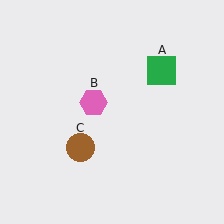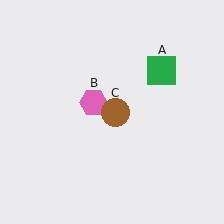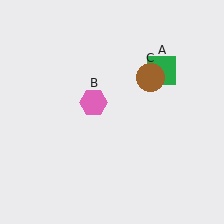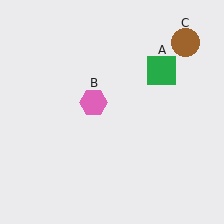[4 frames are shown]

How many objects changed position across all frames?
1 object changed position: brown circle (object C).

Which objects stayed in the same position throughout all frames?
Green square (object A) and pink hexagon (object B) remained stationary.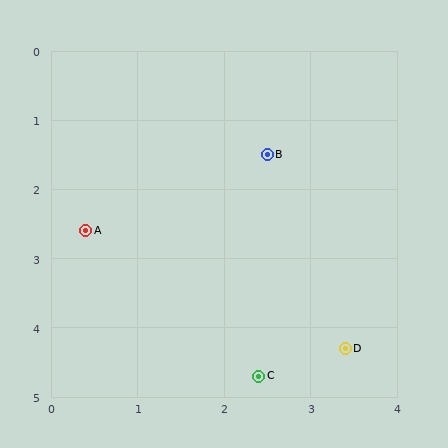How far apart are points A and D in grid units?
Points A and D are about 3.4 grid units apart.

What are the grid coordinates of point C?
Point C is at approximately (2.4, 4.7).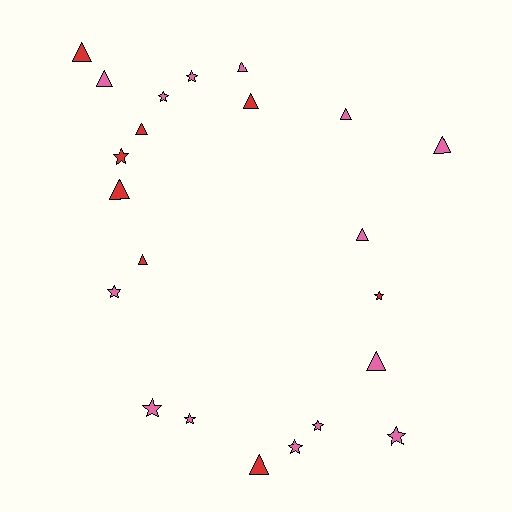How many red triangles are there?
There are 6 red triangles.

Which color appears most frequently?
Pink, with 14 objects.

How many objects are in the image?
There are 22 objects.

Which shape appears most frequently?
Triangle, with 12 objects.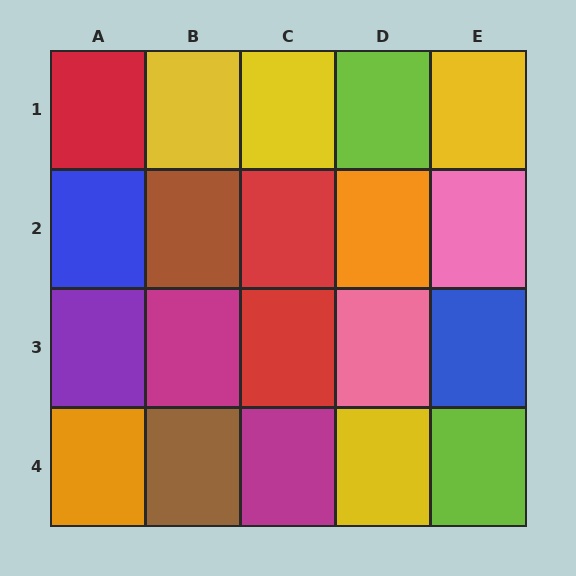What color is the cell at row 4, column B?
Brown.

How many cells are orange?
2 cells are orange.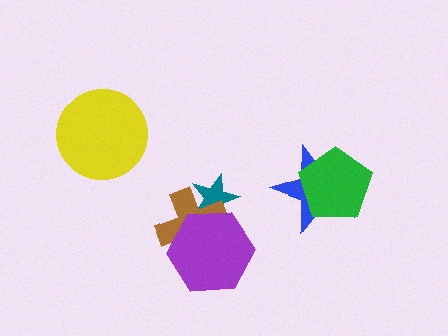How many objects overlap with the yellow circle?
0 objects overlap with the yellow circle.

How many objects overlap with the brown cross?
2 objects overlap with the brown cross.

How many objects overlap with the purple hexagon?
2 objects overlap with the purple hexagon.